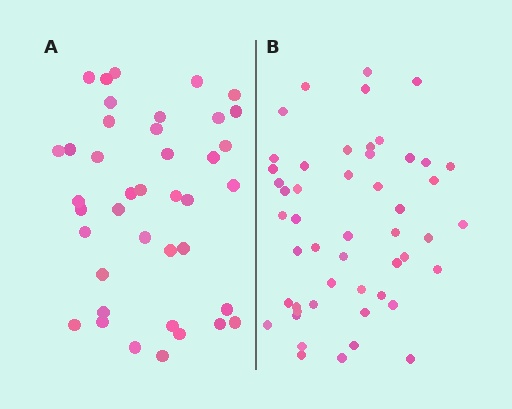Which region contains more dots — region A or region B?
Region B (the right region) has more dots.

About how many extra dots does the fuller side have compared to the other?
Region B has roughly 10 or so more dots than region A.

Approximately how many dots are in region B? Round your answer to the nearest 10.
About 50 dots.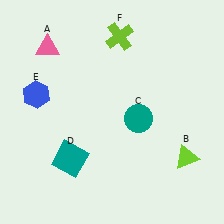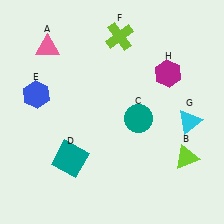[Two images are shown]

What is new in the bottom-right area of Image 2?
A cyan triangle (G) was added in the bottom-right area of Image 2.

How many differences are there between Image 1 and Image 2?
There are 2 differences between the two images.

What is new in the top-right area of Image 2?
A magenta hexagon (H) was added in the top-right area of Image 2.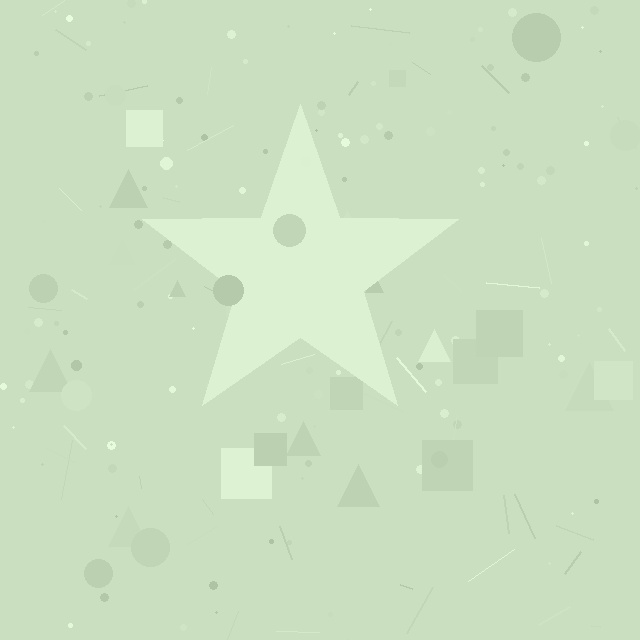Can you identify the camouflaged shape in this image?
The camouflaged shape is a star.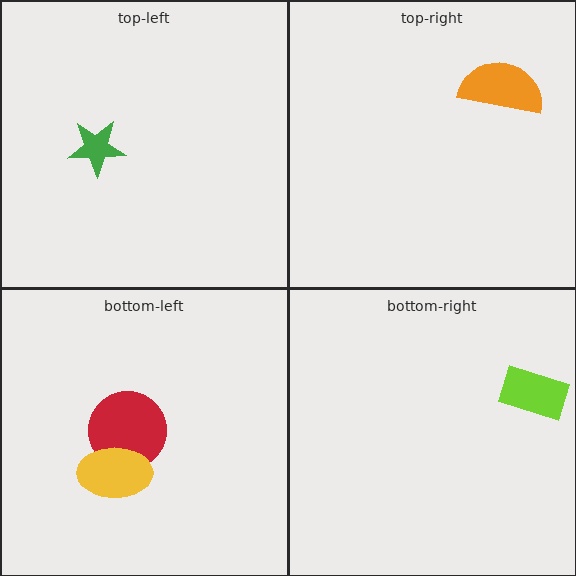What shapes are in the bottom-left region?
The red circle, the yellow ellipse.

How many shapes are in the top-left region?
1.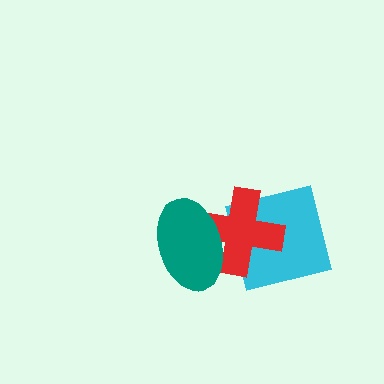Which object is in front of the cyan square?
The red cross is in front of the cyan square.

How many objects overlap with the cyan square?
1 object overlaps with the cyan square.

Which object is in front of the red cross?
The teal ellipse is in front of the red cross.